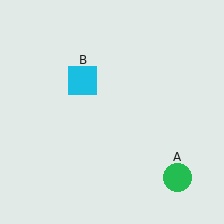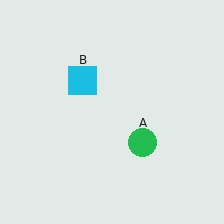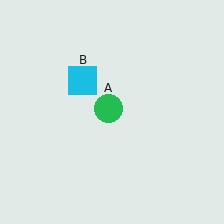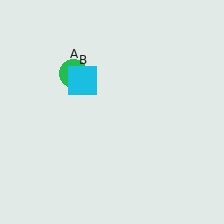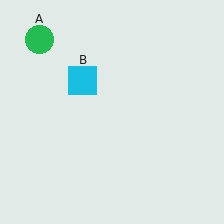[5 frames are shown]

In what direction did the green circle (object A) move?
The green circle (object A) moved up and to the left.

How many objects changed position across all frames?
1 object changed position: green circle (object A).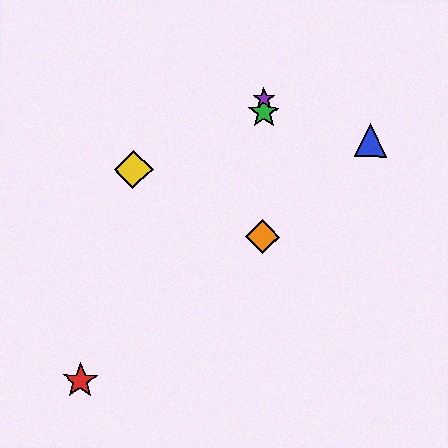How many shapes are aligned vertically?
3 shapes (the green star, the purple star, the orange diamond) are aligned vertically.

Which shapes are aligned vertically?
The green star, the purple star, the orange diamond are aligned vertically.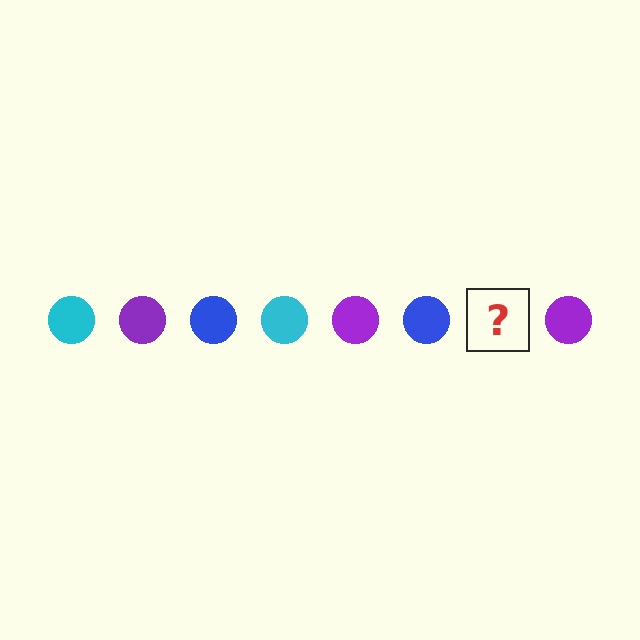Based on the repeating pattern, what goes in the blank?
The blank should be a cyan circle.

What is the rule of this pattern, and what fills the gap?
The rule is that the pattern cycles through cyan, purple, blue circles. The gap should be filled with a cyan circle.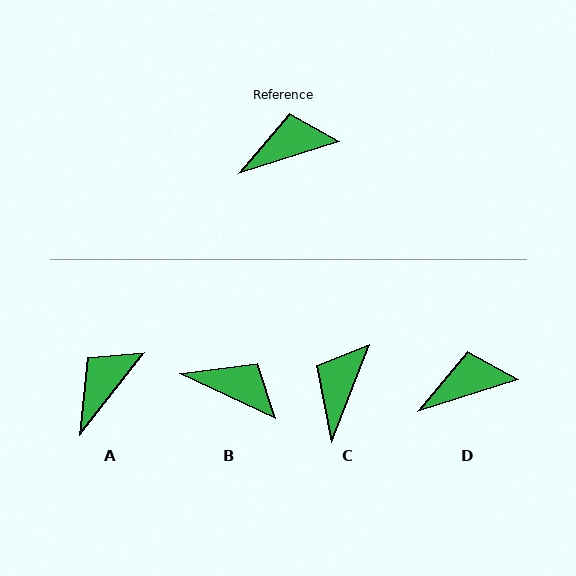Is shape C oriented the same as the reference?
No, it is off by about 51 degrees.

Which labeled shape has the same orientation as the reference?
D.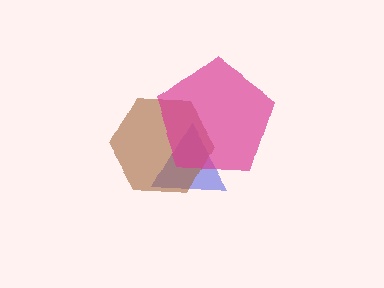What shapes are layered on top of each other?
The layered shapes are: a blue triangle, a brown hexagon, a magenta pentagon.